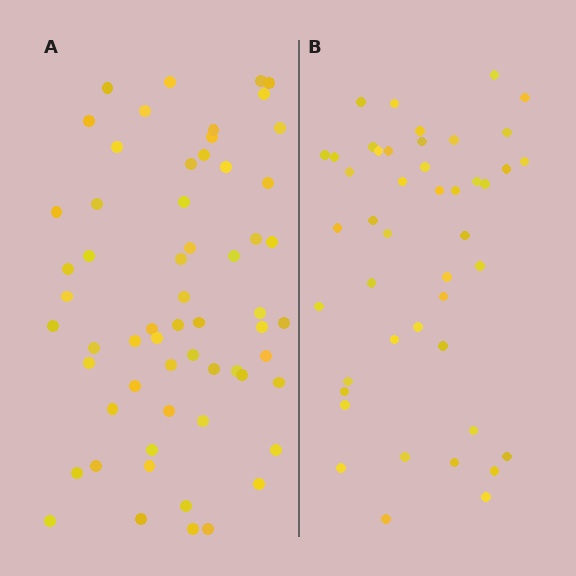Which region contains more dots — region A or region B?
Region A (the left region) has more dots.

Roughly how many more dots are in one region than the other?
Region A has approximately 15 more dots than region B.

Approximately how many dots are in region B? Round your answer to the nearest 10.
About 40 dots. (The exact count is 45, which rounds to 40.)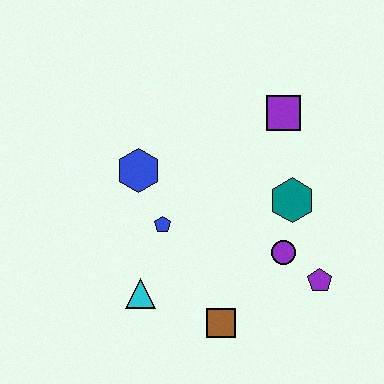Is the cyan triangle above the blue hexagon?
No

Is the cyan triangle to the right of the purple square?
No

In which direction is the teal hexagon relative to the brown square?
The teal hexagon is above the brown square.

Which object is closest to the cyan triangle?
The blue pentagon is closest to the cyan triangle.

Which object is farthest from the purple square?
The cyan triangle is farthest from the purple square.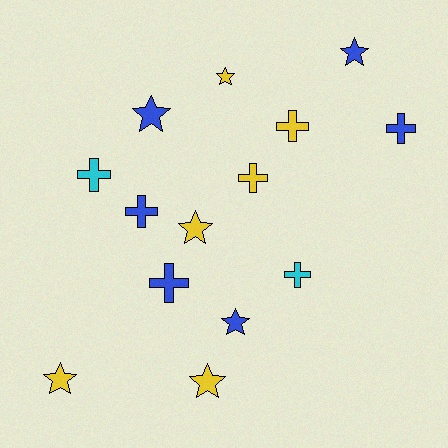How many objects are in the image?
There are 14 objects.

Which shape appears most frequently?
Cross, with 7 objects.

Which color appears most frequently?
Blue, with 6 objects.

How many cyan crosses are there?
There are 2 cyan crosses.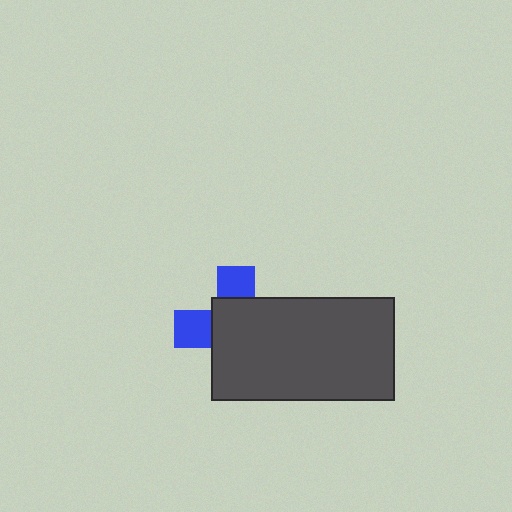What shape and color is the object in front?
The object in front is a dark gray rectangle.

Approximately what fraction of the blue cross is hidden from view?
Roughly 67% of the blue cross is hidden behind the dark gray rectangle.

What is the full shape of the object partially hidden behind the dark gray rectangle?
The partially hidden object is a blue cross.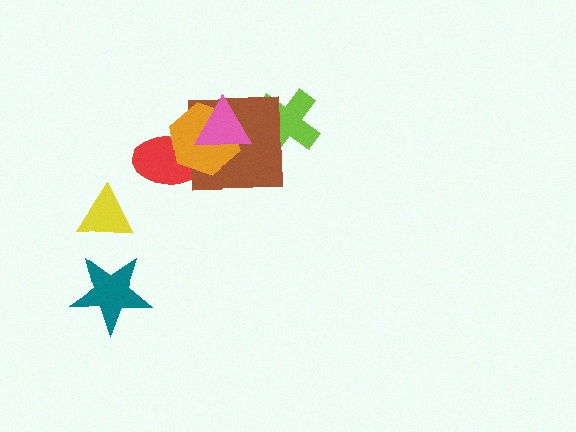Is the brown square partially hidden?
Yes, it is partially covered by another shape.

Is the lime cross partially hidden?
Yes, it is partially covered by another shape.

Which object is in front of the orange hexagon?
The pink triangle is in front of the orange hexagon.